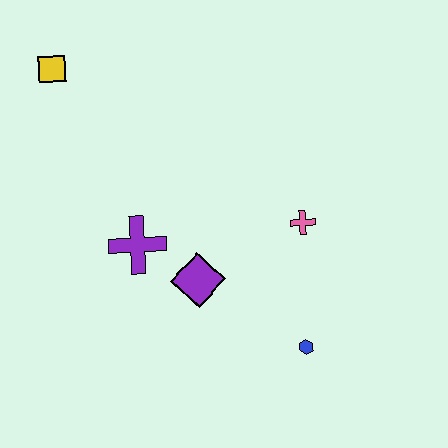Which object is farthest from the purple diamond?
The yellow square is farthest from the purple diamond.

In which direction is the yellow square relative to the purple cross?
The yellow square is above the purple cross.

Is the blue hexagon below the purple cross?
Yes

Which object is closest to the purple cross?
The purple diamond is closest to the purple cross.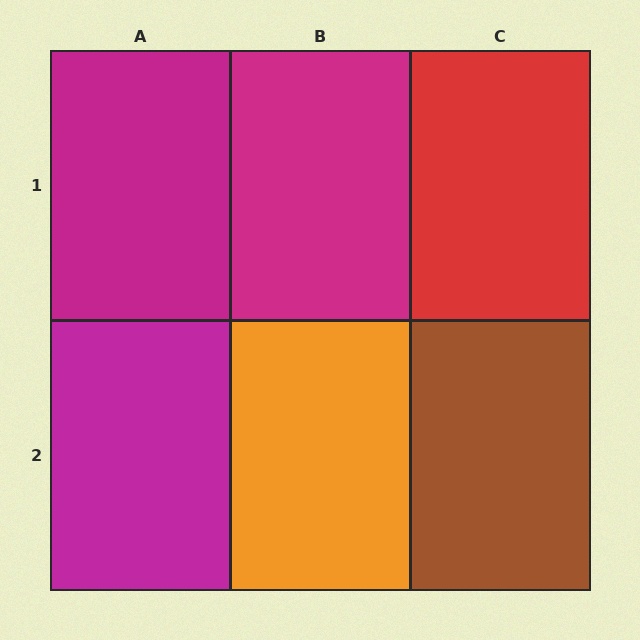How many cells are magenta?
3 cells are magenta.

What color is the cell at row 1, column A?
Magenta.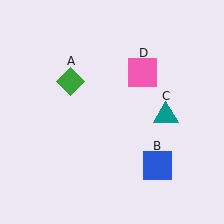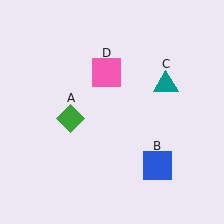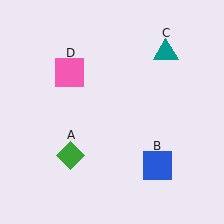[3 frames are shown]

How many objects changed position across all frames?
3 objects changed position: green diamond (object A), teal triangle (object C), pink square (object D).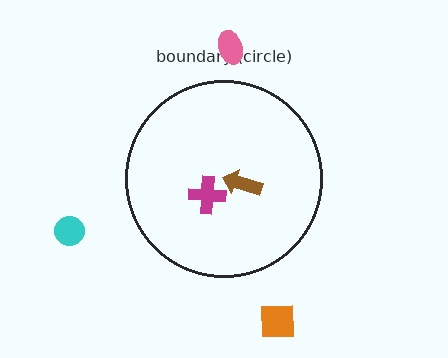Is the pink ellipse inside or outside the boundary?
Outside.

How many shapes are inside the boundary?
2 inside, 3 outside.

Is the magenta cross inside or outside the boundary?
Inside.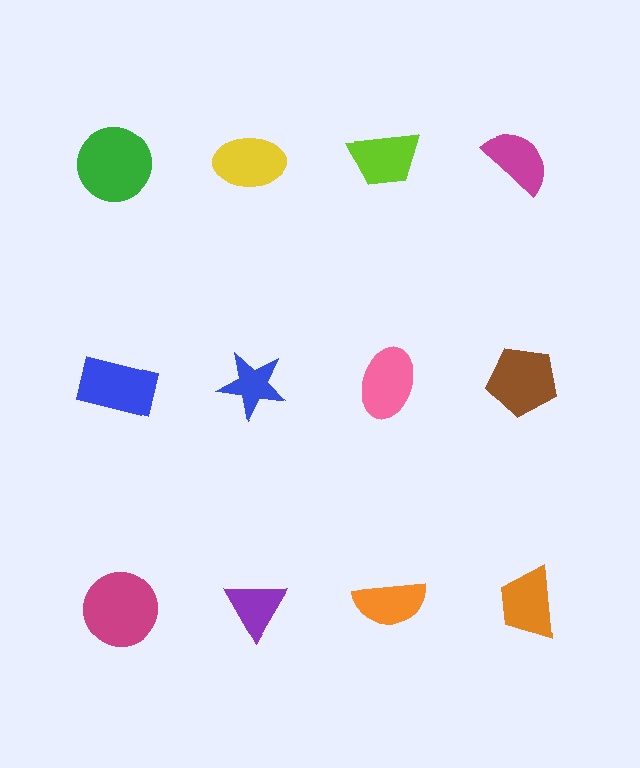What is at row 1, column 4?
A magenta semicircle.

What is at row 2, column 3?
A pink ellipse.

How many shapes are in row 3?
4 shapes.